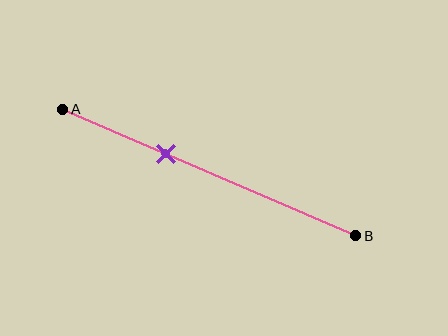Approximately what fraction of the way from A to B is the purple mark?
The purple mark is approximately 35% of the way from A to B.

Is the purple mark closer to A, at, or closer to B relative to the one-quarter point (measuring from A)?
The purple mark is closer to point B than the one-quarter point of segment AB.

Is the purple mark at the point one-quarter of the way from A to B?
No, the mark is at about 35% from A, not at the 25% one-quarter point.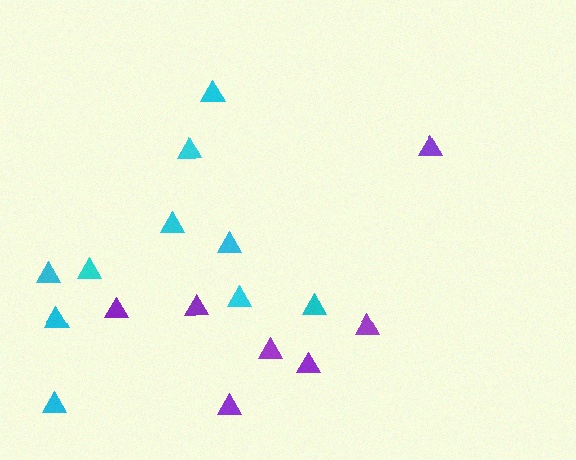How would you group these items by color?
There are 2 groups: one group of purple triangles (7) and one group of cyan triangles (10).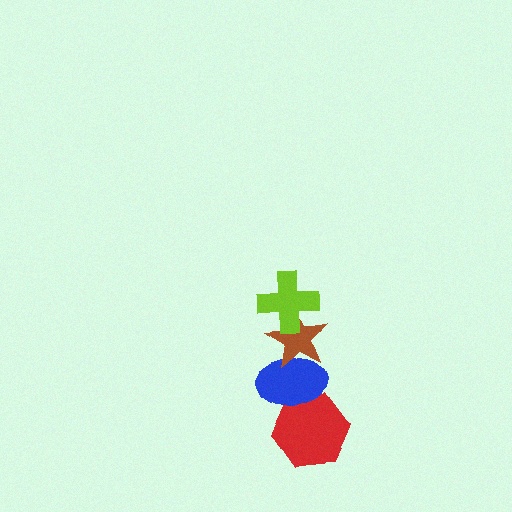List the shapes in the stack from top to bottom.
From top to bottom: the lime cross, the brown star, the blue ellipse, the red hexagon.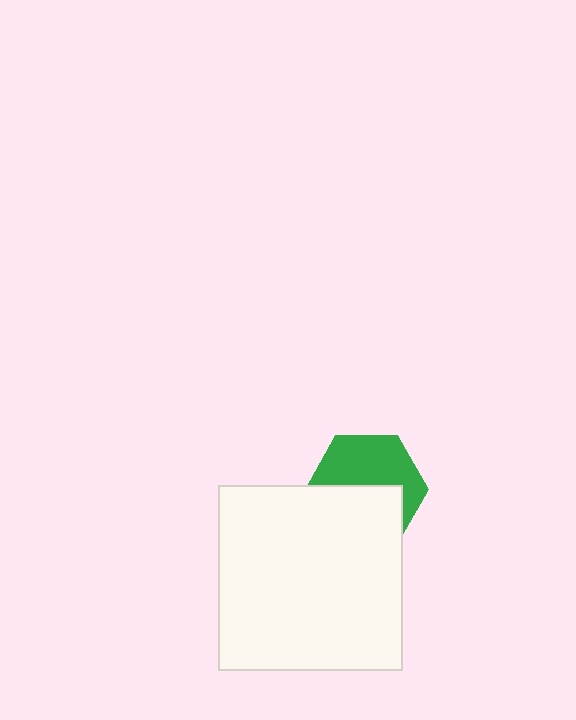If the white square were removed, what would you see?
You would see the complete green hexagon.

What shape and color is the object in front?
The object in front is a white square.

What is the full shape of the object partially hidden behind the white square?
The partially hidden object is a green hexagon.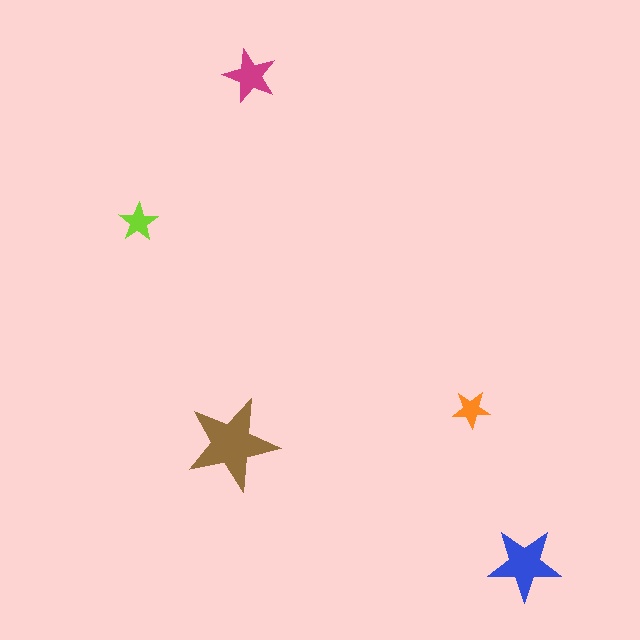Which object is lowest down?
The blue star is bottommost.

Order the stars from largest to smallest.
the brown one, the blue one, the magenta one, the lime one, the orange one.